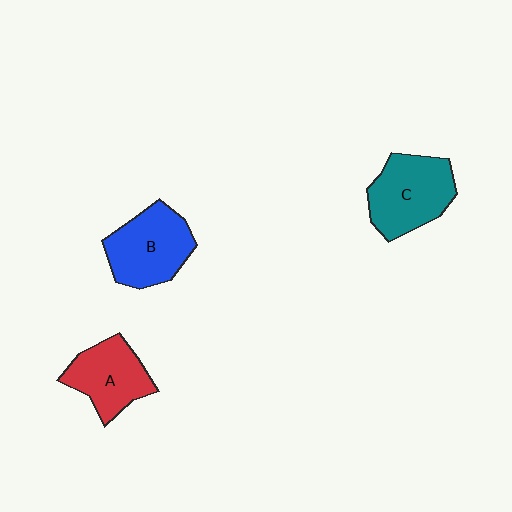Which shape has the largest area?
Shape C (teal).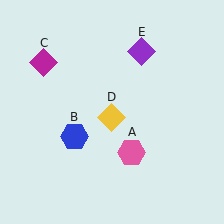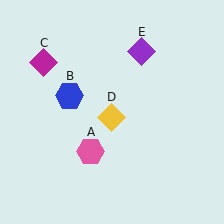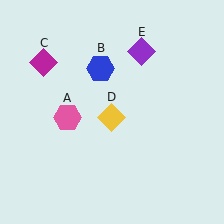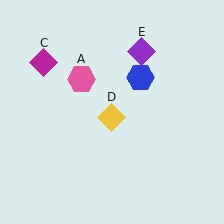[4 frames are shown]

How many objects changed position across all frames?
2 objects changed position: pink hexagon (object A), blue hexagon (object B).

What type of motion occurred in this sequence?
The pink hexagon (object A), blue hexagon (object B) rotated clockwise around the center of the scene.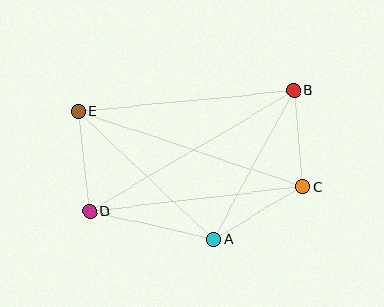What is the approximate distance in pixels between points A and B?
The distance between A and B is approximately 169 pixels.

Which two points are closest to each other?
Points B and C are closest to each other.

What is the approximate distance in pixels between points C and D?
The distance between C and D is approximately 215 pixels.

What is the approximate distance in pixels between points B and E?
The distance between B and E is approximately 217 pixels.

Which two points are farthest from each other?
Points C and E are farthest from each other.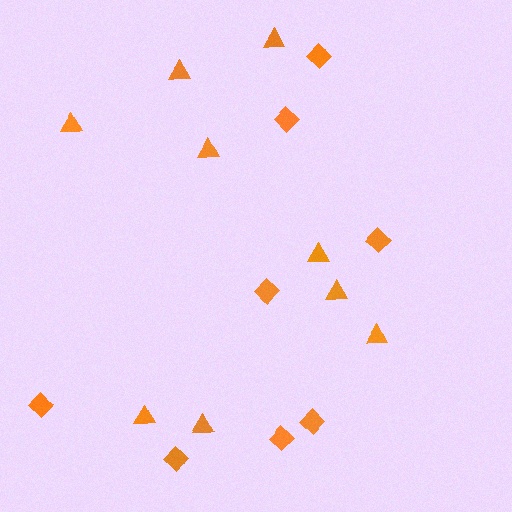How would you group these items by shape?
There are 2 groups: one group of diamonds (8) and one group of triangles (9).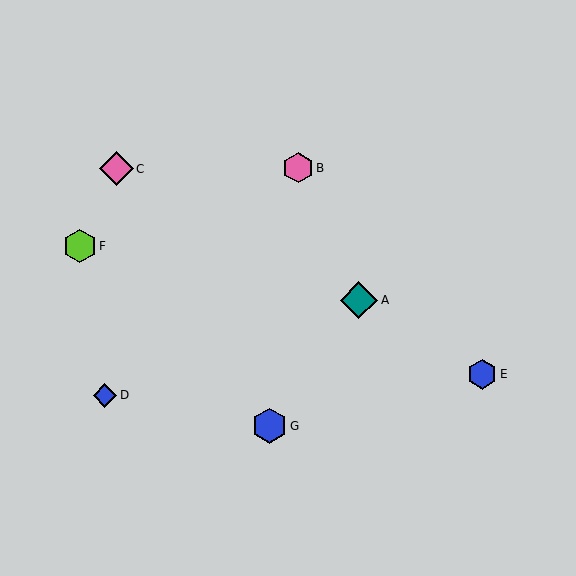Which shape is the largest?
The teal diamond (labeled A) is the largest.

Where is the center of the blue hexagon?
The center of the blue hexagon is at (482, 374).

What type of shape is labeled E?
Shape E is a blue hexagon.